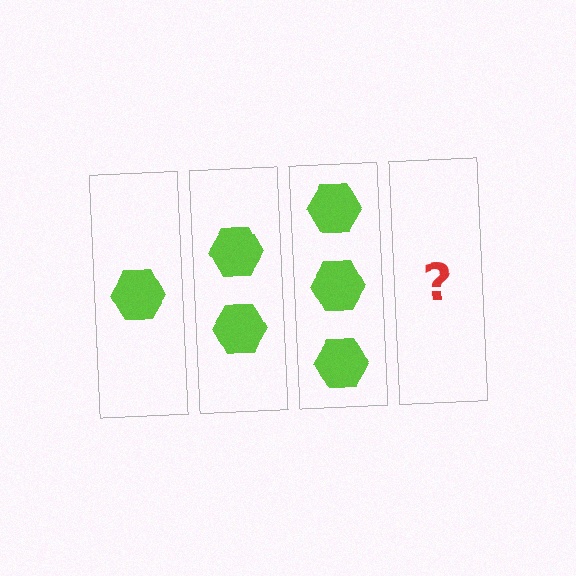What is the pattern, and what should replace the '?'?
The pattern is that each step adds one more hexagon. The '?' should be 4 hexagons.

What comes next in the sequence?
The next element should be 4 hexagons.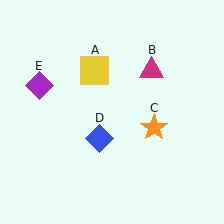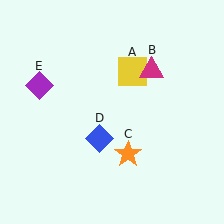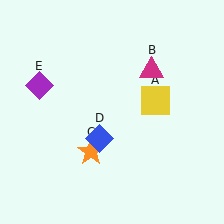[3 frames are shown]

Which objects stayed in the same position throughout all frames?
Magenta triangle (object B) and blue diamond (object D) and purple diamond (object E) remained stationary.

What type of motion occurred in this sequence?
The yellow square (object A), orange star (object C) rotated clockwise around the center of the scene.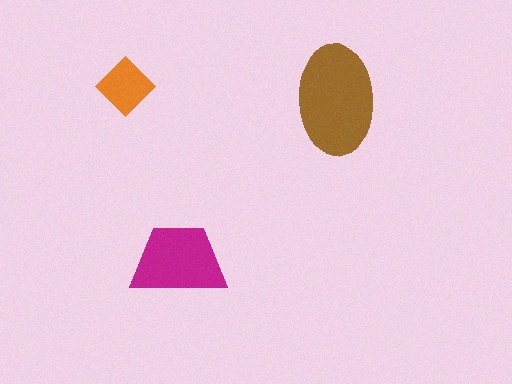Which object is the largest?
The brown ellipse.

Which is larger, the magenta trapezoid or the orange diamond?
The magenta trapezoid.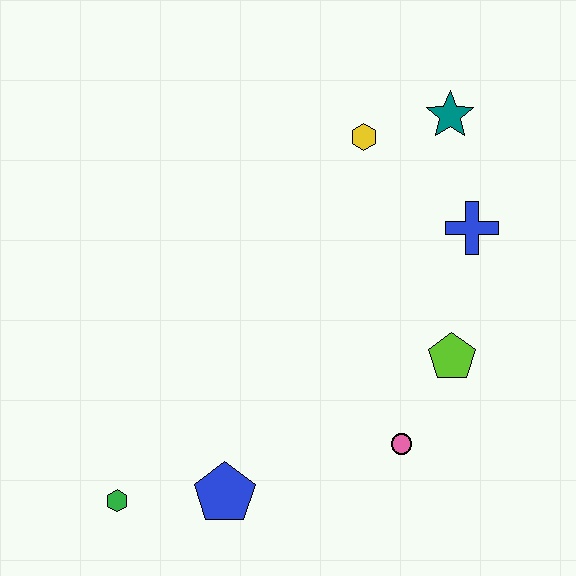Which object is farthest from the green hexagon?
The teal star is farthest from the green hexagon.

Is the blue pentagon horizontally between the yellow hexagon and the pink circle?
No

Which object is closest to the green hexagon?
The blue pentagon is closest to the green hexagon.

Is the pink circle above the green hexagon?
Yes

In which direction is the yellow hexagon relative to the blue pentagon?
The yellow hexagon is above the blue pentagon.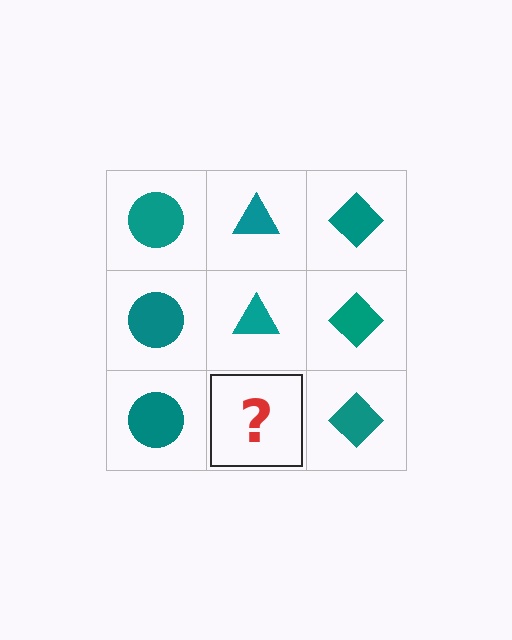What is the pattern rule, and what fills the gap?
The rule is that each column has a consistent shape. The gap should be filled with a teal triangle.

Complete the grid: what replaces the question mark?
The question mark should be replaced with a teal triangle.